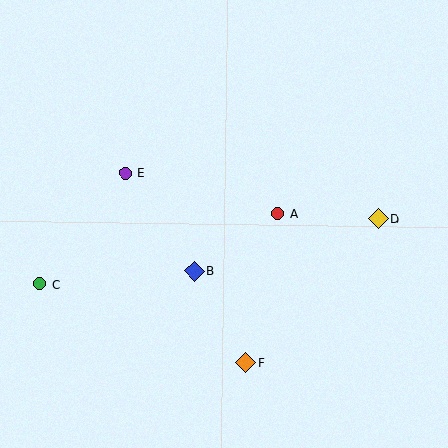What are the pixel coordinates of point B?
Point B is at (195, 271).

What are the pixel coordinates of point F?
Point F is at (246, 362).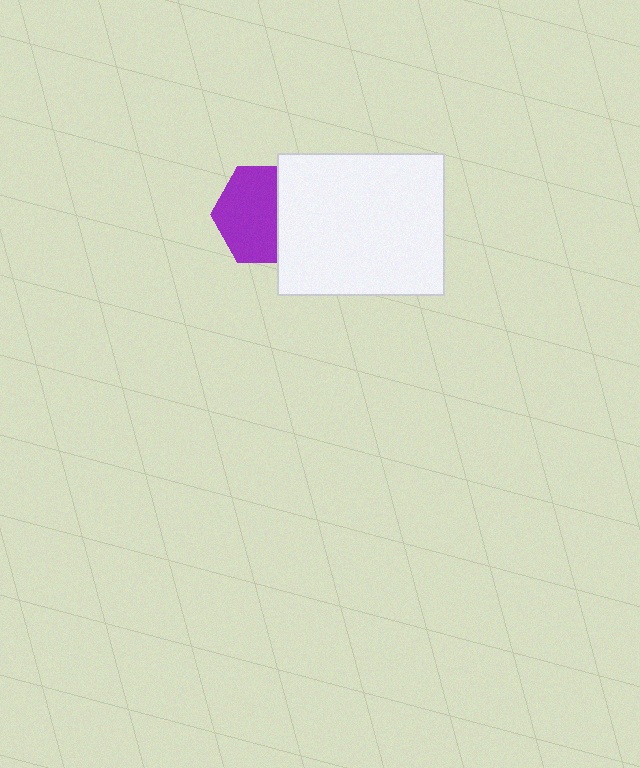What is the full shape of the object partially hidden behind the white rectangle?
The partially hidden object is a purple hexagon.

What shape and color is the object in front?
The object in front is a white rectangle.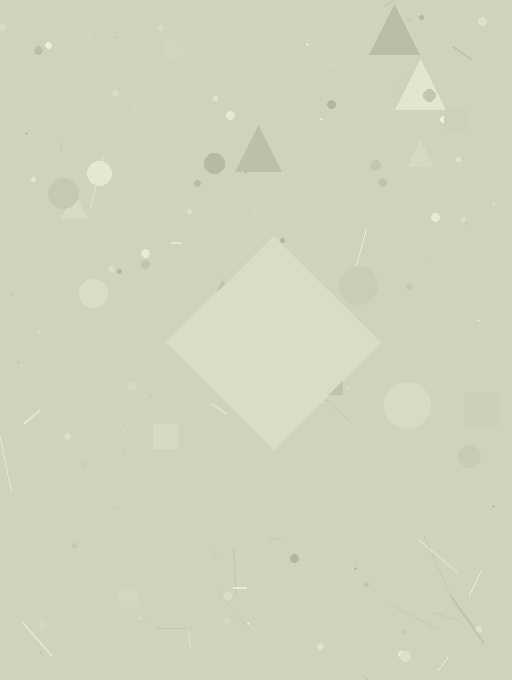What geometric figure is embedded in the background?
A diamond is embedded in the background.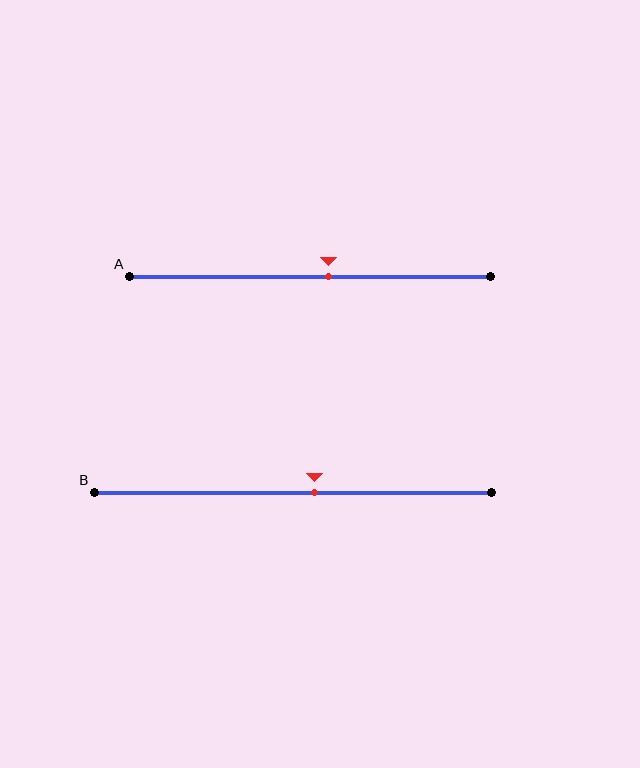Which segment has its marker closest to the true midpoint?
Segment A has its marker closest to the true midpoint.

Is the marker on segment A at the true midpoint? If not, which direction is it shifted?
No, the marker on segment A is shifted to the right by about 5% of the segment length.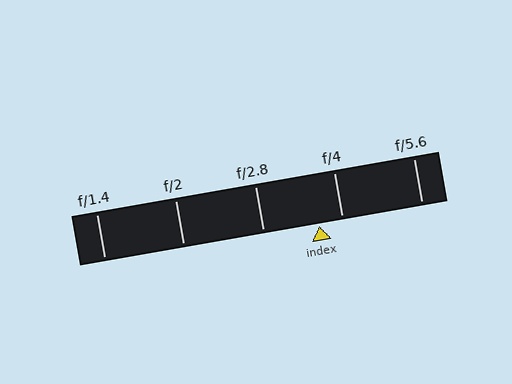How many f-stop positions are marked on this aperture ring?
There are 5 f-stop positions marked.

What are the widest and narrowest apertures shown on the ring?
The widest aperture shown is f/1.4 and the narrowest is f/5.6.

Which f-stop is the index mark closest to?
The index mark is closest to f/4.